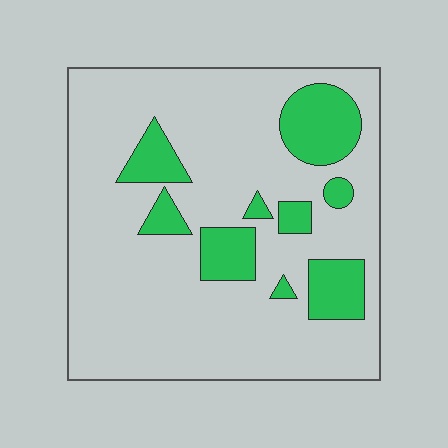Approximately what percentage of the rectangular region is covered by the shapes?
Approximately 20%.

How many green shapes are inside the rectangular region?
9.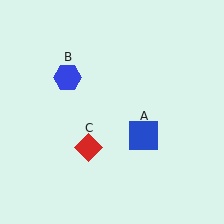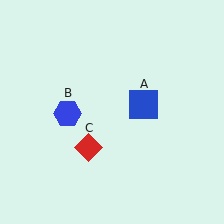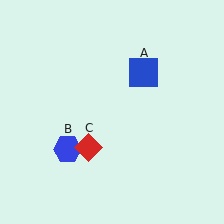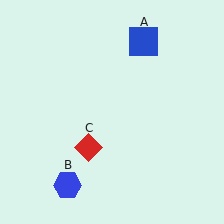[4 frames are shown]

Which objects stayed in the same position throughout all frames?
Red diamond (object C) remained stationary.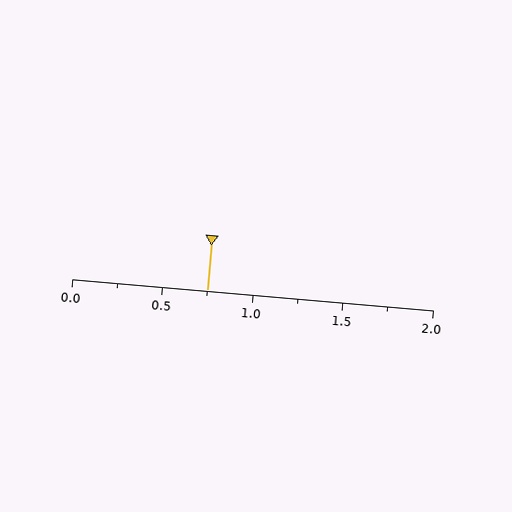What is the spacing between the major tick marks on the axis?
The major ticks are spaced 0.5 apart.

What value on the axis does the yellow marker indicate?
The marker indicates approximately 0.75.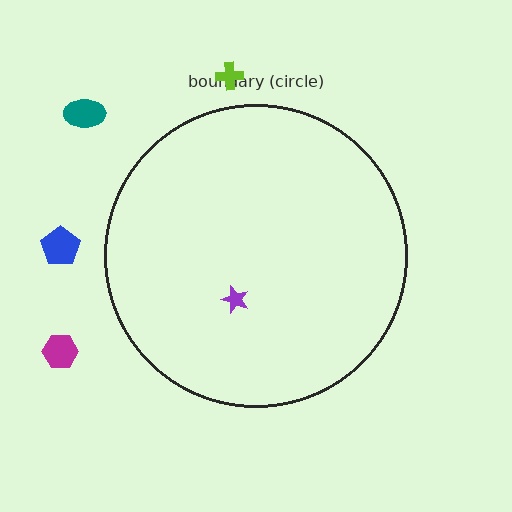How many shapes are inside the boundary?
1 inside, 4 outside.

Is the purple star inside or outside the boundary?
Inside.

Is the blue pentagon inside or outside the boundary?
Outside.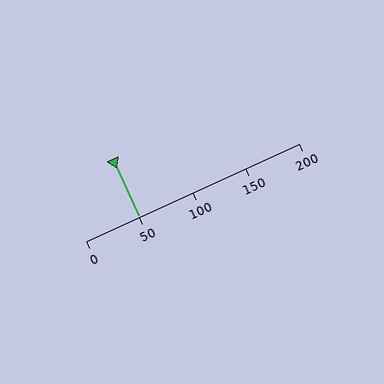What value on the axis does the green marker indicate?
The marker indicates approximately 50.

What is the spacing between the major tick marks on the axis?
The major ticks are spaced 50 apart.